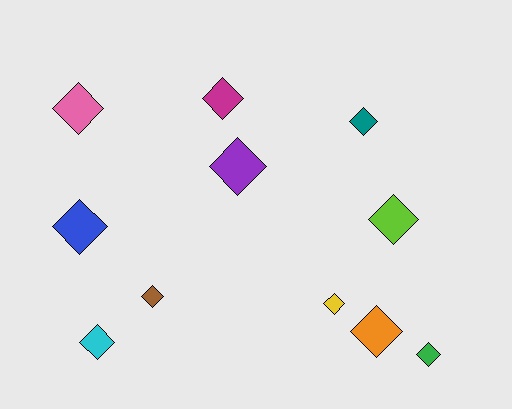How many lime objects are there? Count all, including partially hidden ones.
There is 1 lime object.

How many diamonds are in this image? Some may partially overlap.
There are 11 diamonds.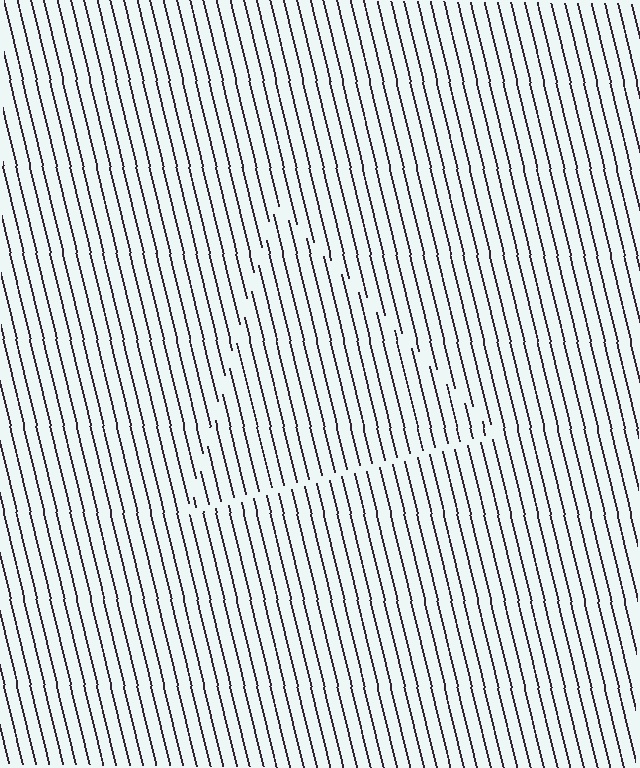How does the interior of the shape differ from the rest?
The interior of the shape contains the same grating, shifted by half a period — the contour is defined by the phase discontinuity where line-ends from the inner and outer gratings abut.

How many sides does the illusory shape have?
3 sides — the line-ends trace a triangle.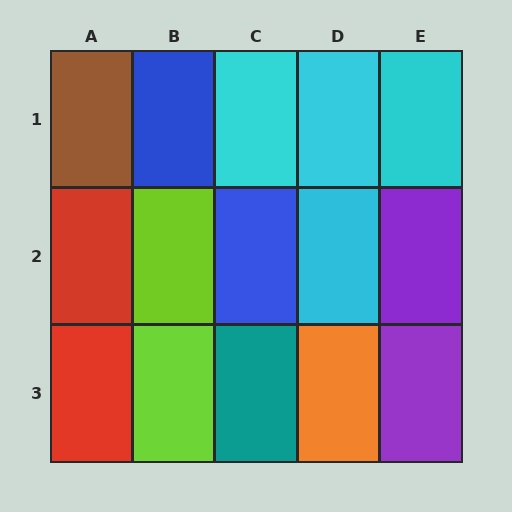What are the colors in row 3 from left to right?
Red, lime, teal, orange, purple.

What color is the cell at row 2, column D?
Cyan.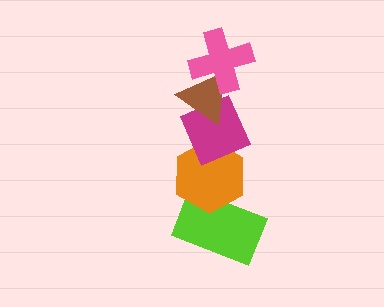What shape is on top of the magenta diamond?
The brown triangle is on top of the magenta diamond.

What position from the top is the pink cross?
The pink cross is 1st from the top.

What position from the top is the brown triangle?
The brown triangle is 2nd from the top.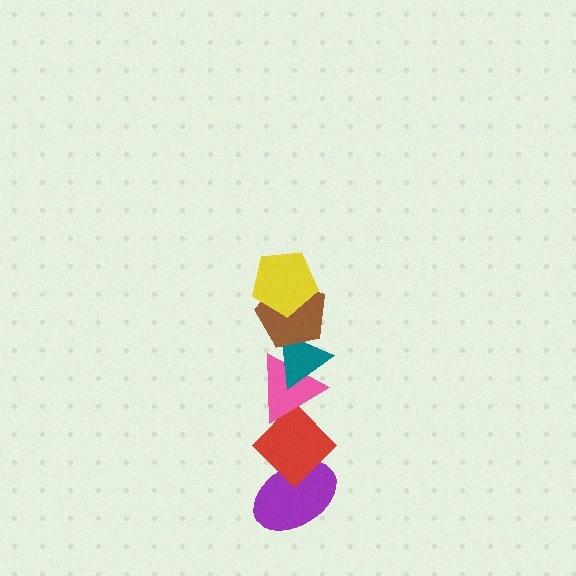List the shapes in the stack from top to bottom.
From top to bottom: the yellow pentagon, the brown pentagon, the teal triangle, the pink triangle, the red diamond, the purple ellipse.